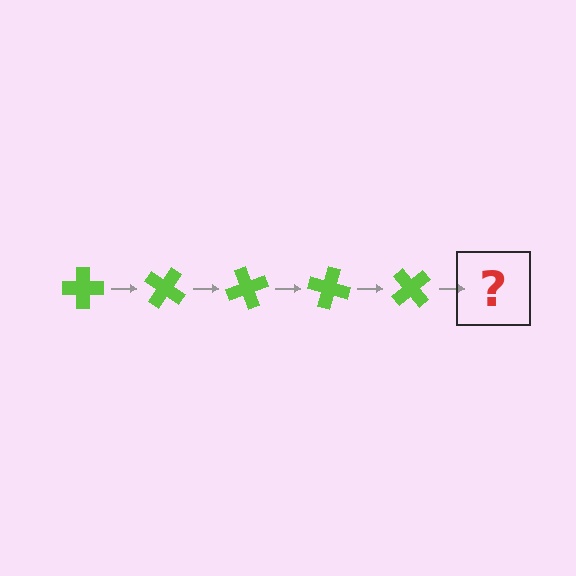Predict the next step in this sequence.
The next step is a lime cross rotated 175 degrees.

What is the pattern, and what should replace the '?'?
The pattern is that the cross rotates 35 degrees each step. The '?' should be a lime cross rotated 175 degrees.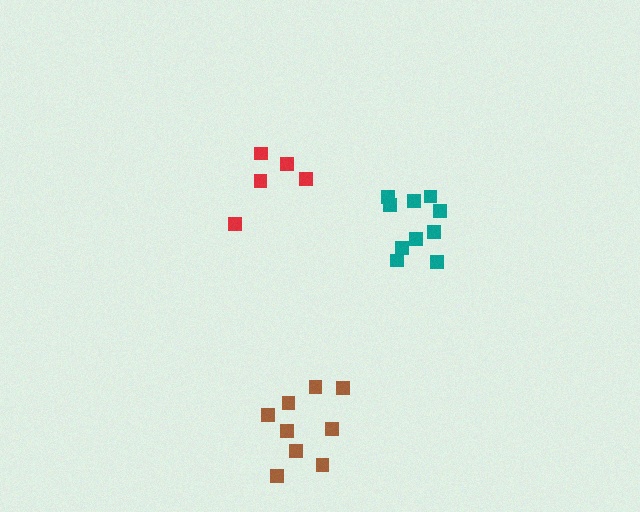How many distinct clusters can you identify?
There are 3 distinct clusters.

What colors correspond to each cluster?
The clusters are colored: teal, brown, red.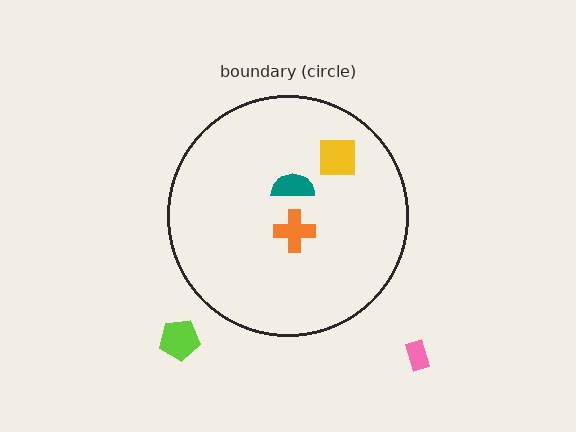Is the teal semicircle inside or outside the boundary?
Inside.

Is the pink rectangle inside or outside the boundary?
Outside.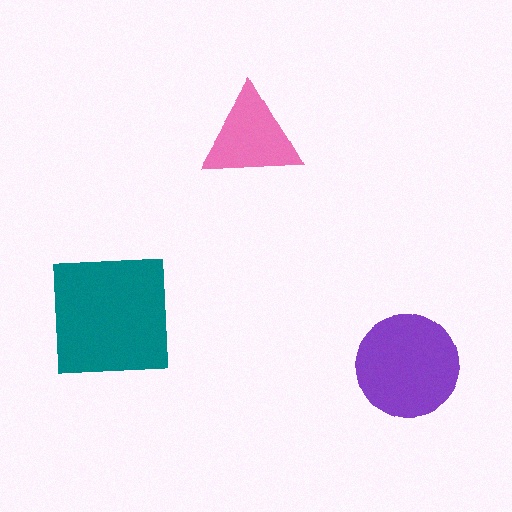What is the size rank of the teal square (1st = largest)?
1st.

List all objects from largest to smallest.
The teal square, the purple circle, the pink triangle.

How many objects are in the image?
There are 3 objects in the image.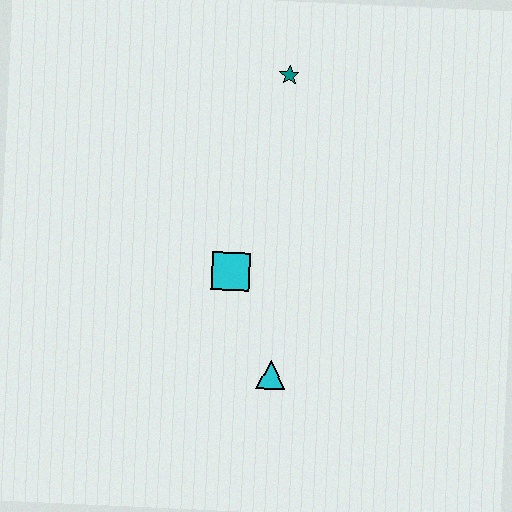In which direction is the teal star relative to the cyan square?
The teal star is above the cyan square.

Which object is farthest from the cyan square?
The teal star is farthest from the cyan square.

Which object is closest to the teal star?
The cyan square is closest to the teal star.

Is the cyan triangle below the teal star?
Yes